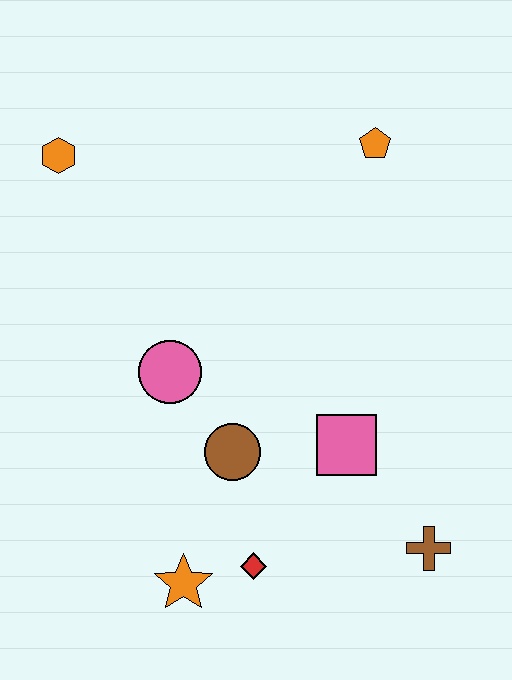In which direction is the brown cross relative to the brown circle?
The brown cross is to the right of the brown circle.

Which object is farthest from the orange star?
The orange pentagon is farthest from the orange star.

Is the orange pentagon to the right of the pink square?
Yes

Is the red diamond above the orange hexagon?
No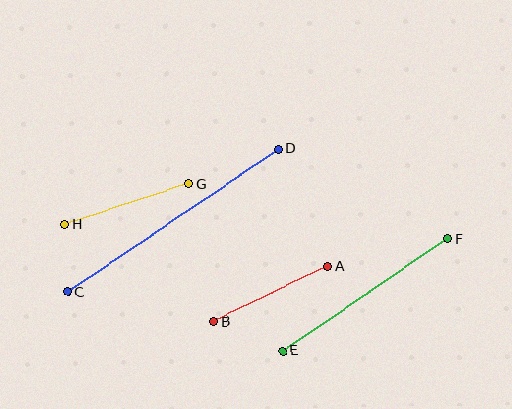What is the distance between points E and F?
The distance is approximately 199 pixels.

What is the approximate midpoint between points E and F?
The midpoint is at approximately (365, 295) pixels.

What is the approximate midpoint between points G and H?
The midpoint is at approximately (127, 204) pixels.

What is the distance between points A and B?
The distance is approximately 127 pixels.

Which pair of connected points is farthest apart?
Points C and D are farthest apart.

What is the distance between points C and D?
The distance is approximately 255 pixels.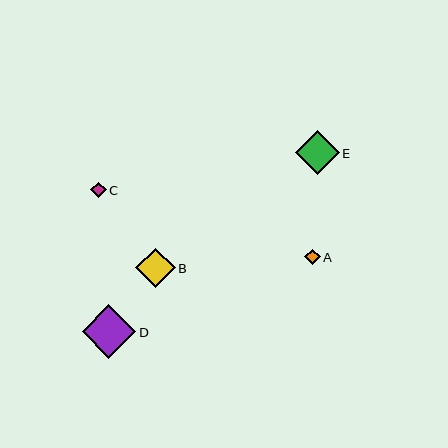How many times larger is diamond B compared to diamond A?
Diamond B is approximately 2.6 times the size of diamond A.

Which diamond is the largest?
Diamond D is the largest with a size of approximately 54 pixels.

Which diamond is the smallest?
Diamond A is the smallest with a size of approximately 15 pixels.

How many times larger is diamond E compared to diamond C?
Diamond E is approximately 2.8 times the size of diamond C.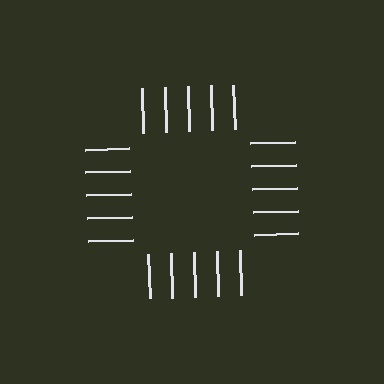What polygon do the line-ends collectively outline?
An illusory square — the line segments terminate on its edges but no continuous stroke is drawn.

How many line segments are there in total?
20 — 5 along each of the 4 edges.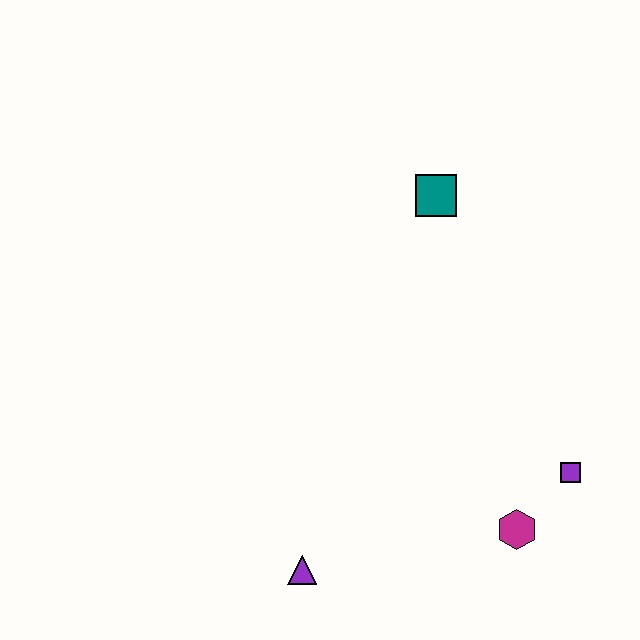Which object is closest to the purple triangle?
The magenta hexagon is closest to the purple triangle.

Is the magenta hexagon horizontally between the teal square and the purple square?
Yes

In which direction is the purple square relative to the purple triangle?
The purple square is to the right of the purple triangle.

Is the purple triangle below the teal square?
Yes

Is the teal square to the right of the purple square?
No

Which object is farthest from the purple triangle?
The teal square is farthest from the purple triangle.